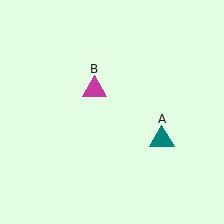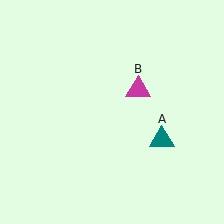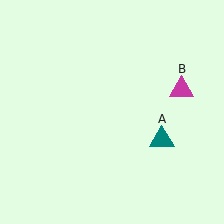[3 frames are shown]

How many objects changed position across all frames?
1 object changed position: magenta triangle (object B).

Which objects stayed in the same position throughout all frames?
Teal triangle (object A) remained stationary.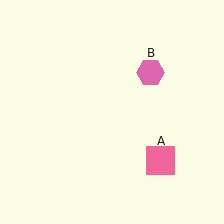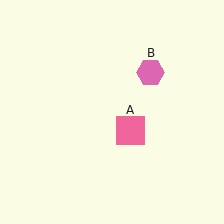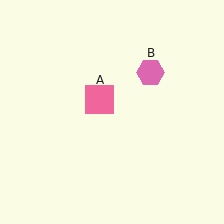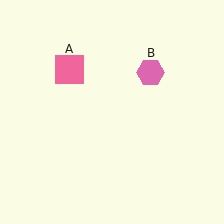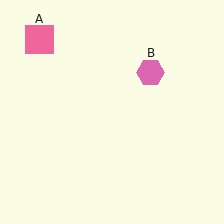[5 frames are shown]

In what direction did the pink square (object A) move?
The pink square (object A) moved up and to the left.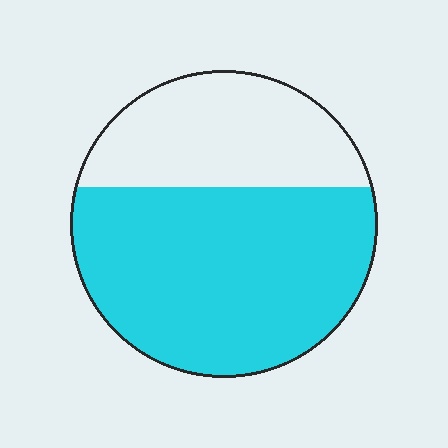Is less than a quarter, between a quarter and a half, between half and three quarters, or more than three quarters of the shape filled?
Between half and three quarters.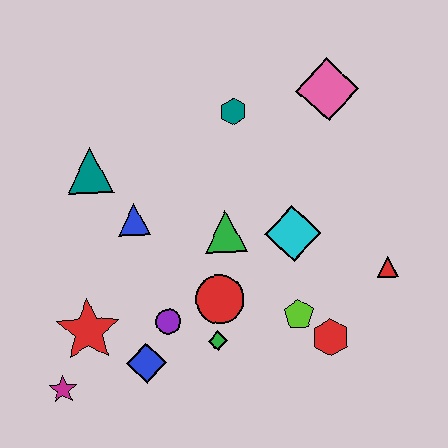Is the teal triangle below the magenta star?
No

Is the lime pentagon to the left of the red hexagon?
Yes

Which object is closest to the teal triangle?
The blue triangle is closest to the teal triangle.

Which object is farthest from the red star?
The pink diamond is farthest from the red star.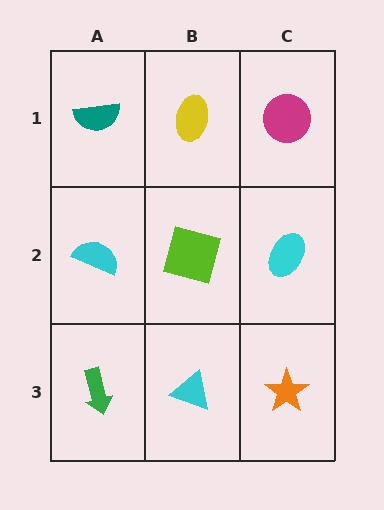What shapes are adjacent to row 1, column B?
A lime square (row 2, column B), a teal semicircle (row 1, column A), a magenta circle (row 1, column C).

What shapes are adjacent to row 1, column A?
A cyan semicircle (row 2, column A), a yellow ellipse (row 1, column B).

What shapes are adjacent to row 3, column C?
A cyan ellipse (row 2, column C), a cyan triangle (row 3, column B).